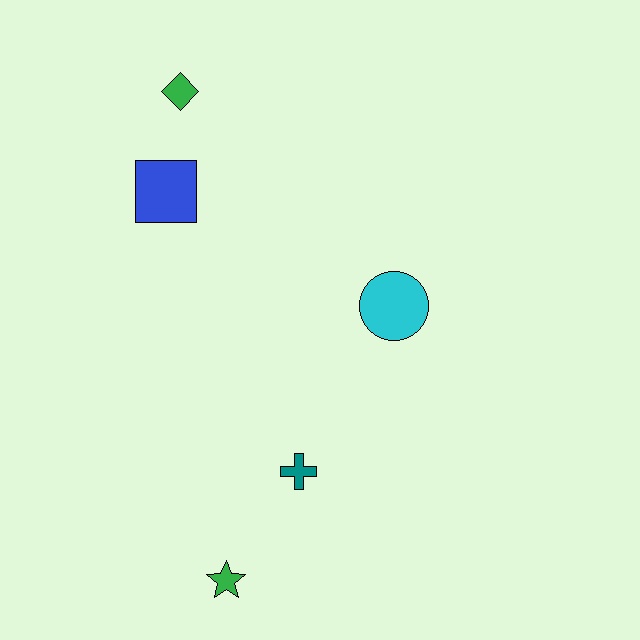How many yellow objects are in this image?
There are no yellow objects.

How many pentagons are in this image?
There are no pentagons.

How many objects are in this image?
There are 5 objects.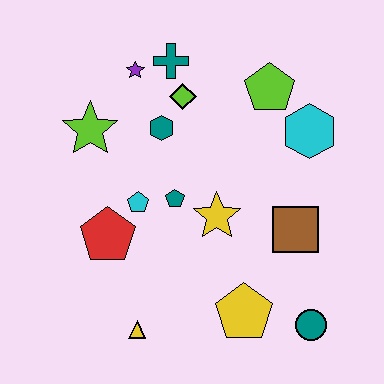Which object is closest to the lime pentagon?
The cyan hexagon is closest to the lime pentagon.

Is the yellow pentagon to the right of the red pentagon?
Yes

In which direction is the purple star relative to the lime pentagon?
The purple star is to the left of the lime pentagon.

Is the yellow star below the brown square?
No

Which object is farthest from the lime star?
The teal circle is farthest from the lime star.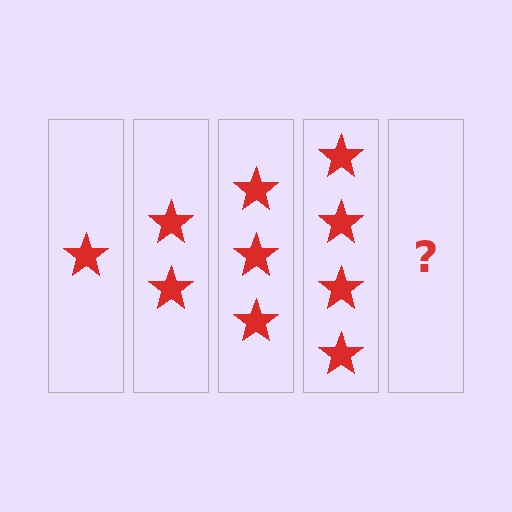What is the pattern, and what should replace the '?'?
The pattern is that each step adds one more star. The '?' should be 5 stars.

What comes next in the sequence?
The next element should be 5 stars.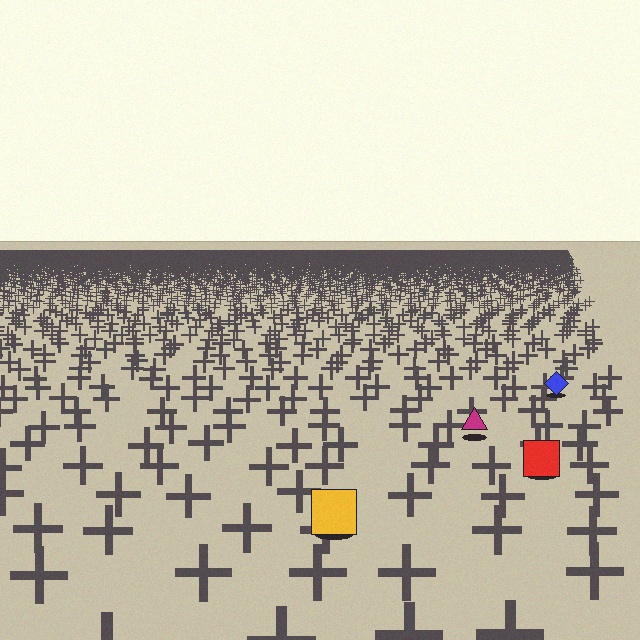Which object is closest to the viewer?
The yellow square is closest. The texture marks near it are larger and more spread out.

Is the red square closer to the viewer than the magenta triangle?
Yes. The red square is closer — you can tell from the texture gradient: the ground texture is coarser near it.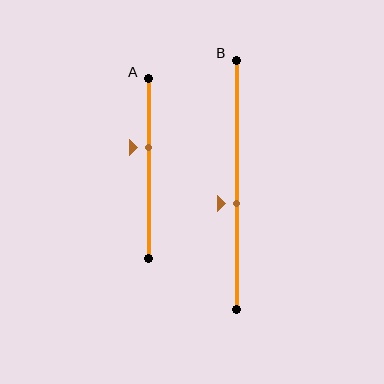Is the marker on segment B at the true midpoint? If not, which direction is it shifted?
No, the marker on segment B is shifted downward by about 7% of the segment length.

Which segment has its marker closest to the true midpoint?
Segment B has its marker closest to the true midpoint.